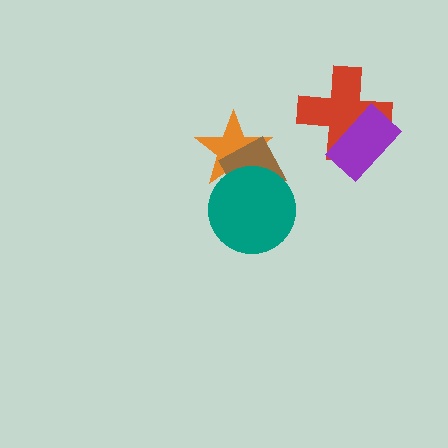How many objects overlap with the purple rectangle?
1 object overlaps with the purple rectangle.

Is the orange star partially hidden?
Yes, it is partially covered by another shape.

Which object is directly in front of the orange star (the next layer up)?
The brown diamond is directly in front of the orange star.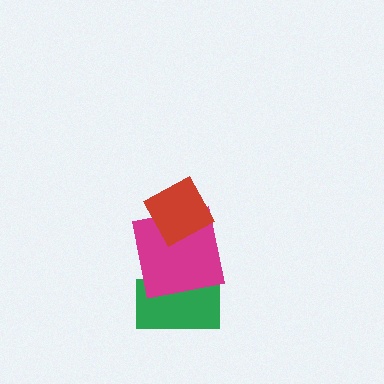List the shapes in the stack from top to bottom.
From top to bottom: the red diamond, the magenta square, the green rectangle.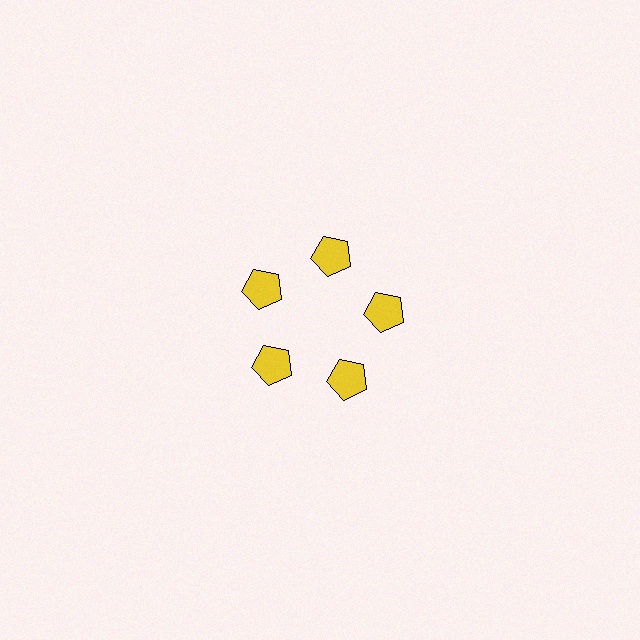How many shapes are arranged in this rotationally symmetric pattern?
There are 5 shapes, arranged in 5 groups of 1.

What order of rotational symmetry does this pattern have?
This pattern has 5-fold rotational symmetry.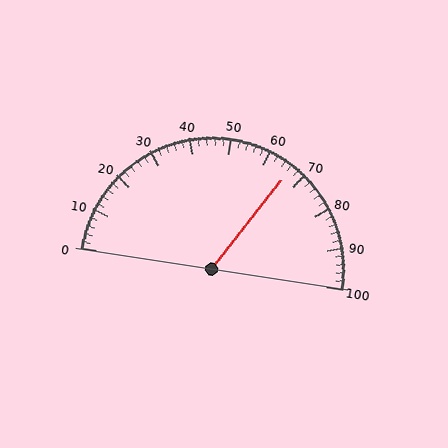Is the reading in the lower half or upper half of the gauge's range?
The reading is in the upper half of the range (0 to 100).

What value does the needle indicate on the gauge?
The needle indicates approximately 66.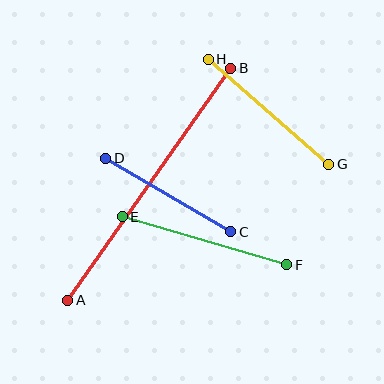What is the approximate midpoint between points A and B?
The midpoint is at approximately (149, 184) pixels.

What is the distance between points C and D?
The distance is approximately 145 pixels.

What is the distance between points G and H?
The distance is approximately 159 pixels.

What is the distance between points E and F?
The distance is approximately 171 pixels.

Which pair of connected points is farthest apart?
Points A and B are farthest apart.